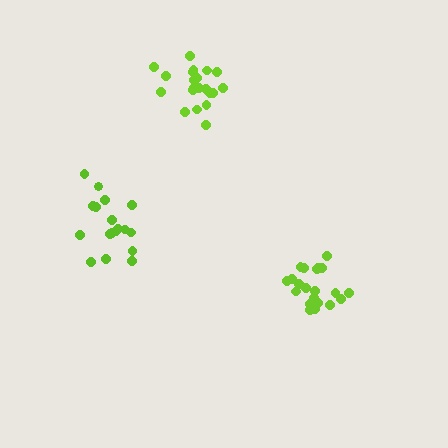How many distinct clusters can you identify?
There are 3 distinct clusters.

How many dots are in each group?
Group 1: 21 dots, Group 2: 21 dots, Group 3: 18 dots (60 total).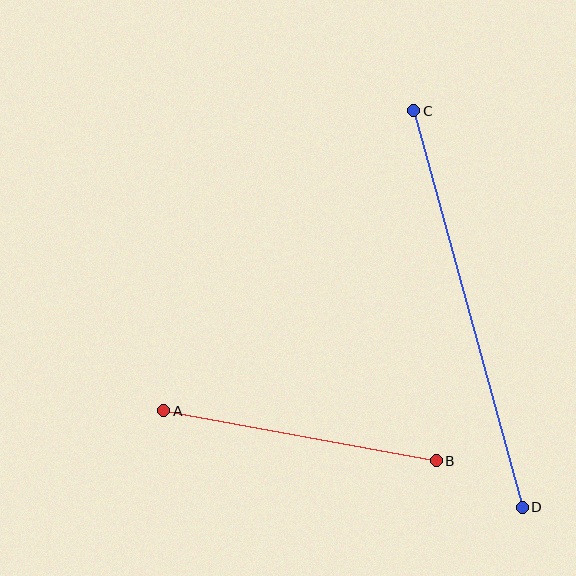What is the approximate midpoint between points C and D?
The midpoint is at approximately (468, 309) pixels.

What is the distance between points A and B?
The distance is approximately 277 pixels.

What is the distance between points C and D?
The distance is approximately 411 pixels.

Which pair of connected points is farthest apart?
Points C and D are farthest apart.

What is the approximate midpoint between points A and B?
The midpoint is at approximately (300, 436) pixels.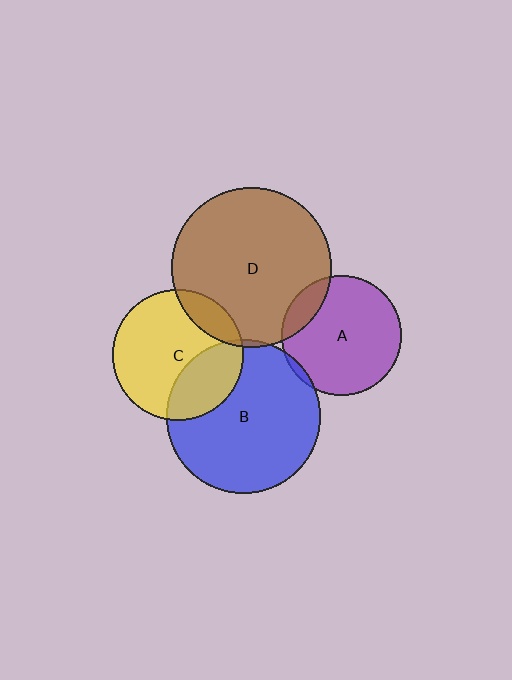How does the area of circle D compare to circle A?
Approximately 1.8 times.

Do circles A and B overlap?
Yes.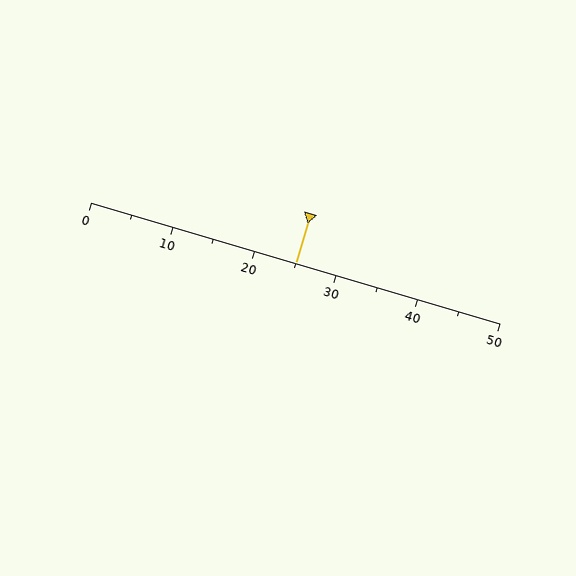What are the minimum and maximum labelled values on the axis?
The axis runs from 0 to 50.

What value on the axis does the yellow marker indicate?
The marker indicates approximately 25.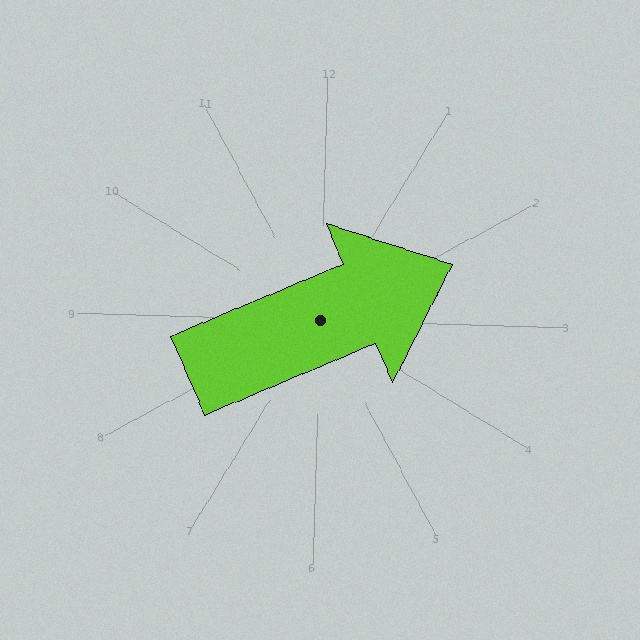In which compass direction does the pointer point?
Northeast.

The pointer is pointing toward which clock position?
Roughly 2 o'clock.